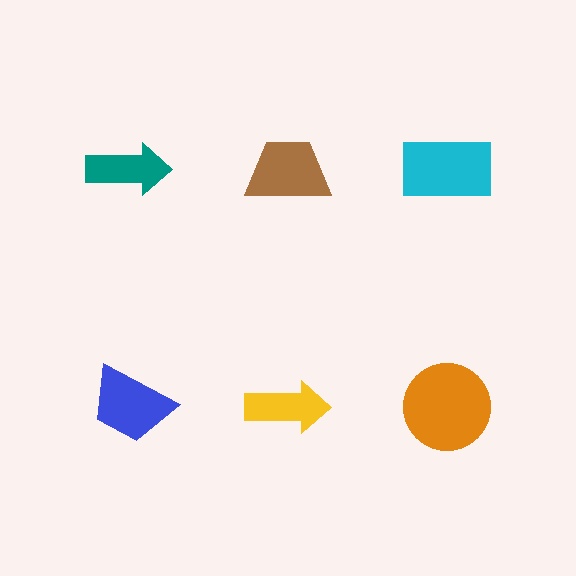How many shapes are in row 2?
3 shapes.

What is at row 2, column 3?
An orange circle.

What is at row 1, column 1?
A teal arrow.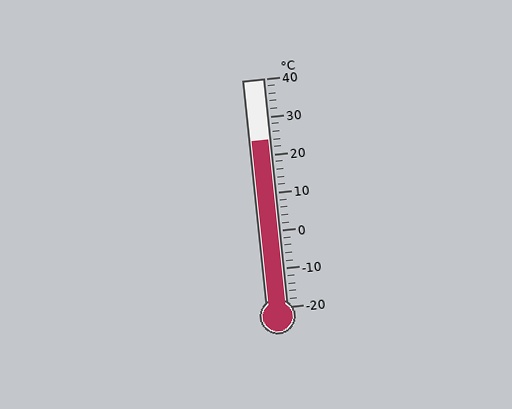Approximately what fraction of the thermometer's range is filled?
The thermometer is filled to approximately 75% of its range.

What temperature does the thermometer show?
The thermometer shows approximately 24°C.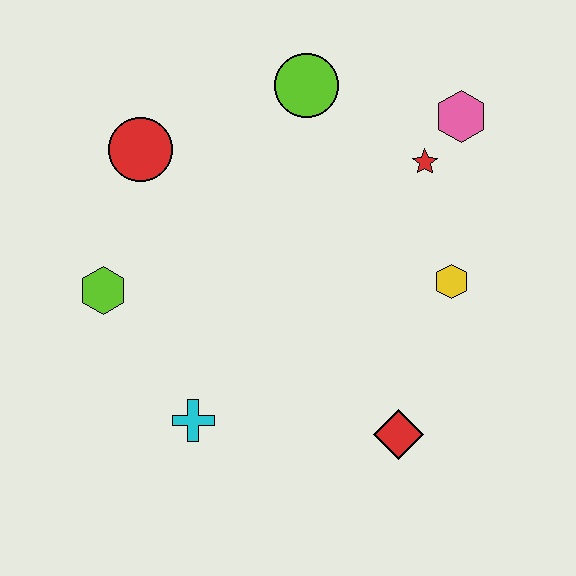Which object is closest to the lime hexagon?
The red circle is closest to the lime hexagon.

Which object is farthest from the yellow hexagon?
The lime hexagon is farthest from the yellow hexagon.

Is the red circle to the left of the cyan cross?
Yes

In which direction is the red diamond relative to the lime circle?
The red diamond is below the lime circle.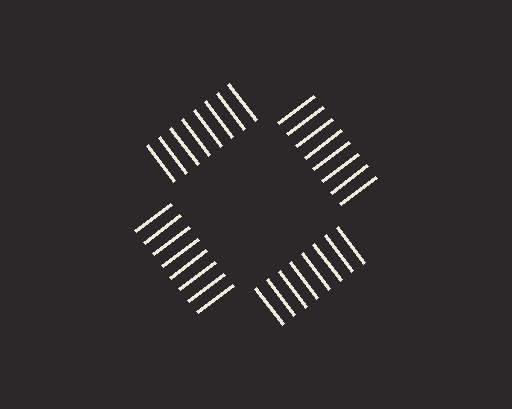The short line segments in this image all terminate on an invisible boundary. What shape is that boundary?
An illusory square — the line segments terminate on its edges but no continuous stroke is drawn.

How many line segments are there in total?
32 — 8 along each of the 4 edges.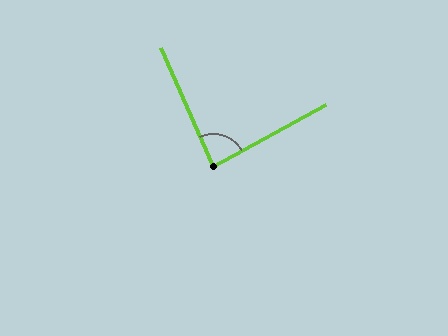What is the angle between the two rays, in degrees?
Approximately 85 degrees.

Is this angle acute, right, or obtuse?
It is acute.